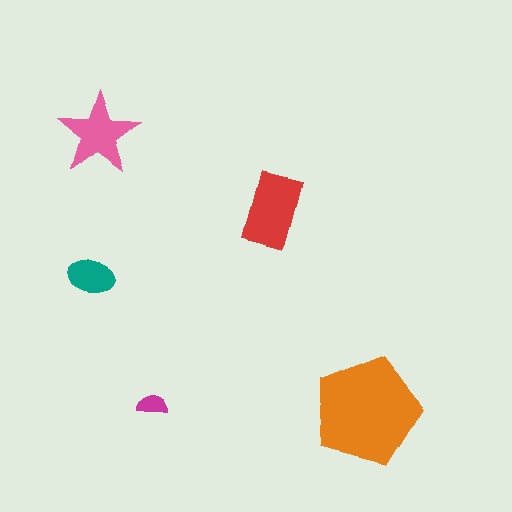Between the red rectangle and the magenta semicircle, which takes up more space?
The red rectangle.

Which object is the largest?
The orange pentagon.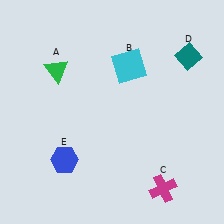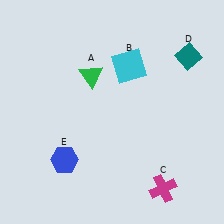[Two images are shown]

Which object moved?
The green triangle (A) moved right.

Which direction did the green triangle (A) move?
The green triangle (A) moved right.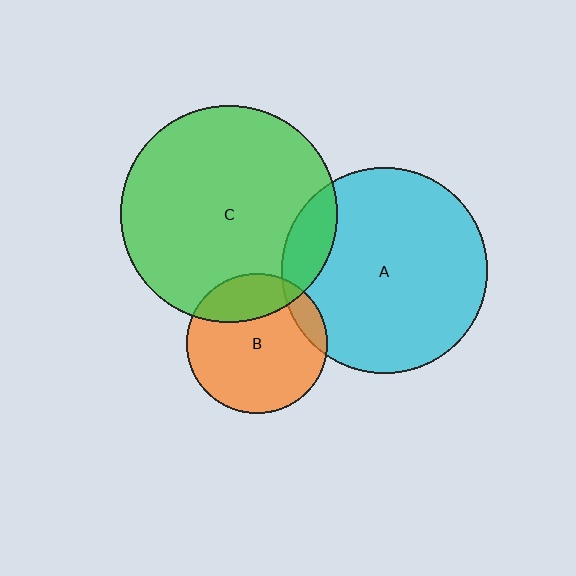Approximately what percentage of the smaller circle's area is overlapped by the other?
Approximately 25%.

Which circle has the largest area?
Circle C (green).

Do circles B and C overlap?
Yes.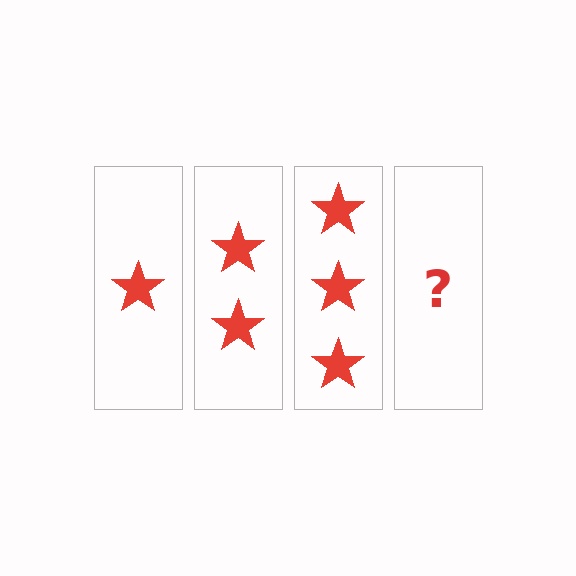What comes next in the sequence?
The next element should be 4 stars.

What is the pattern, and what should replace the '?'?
The pattern is that each step adds one more star. The '?' should be 4 stars.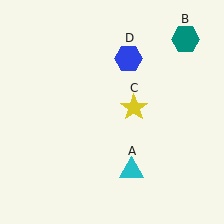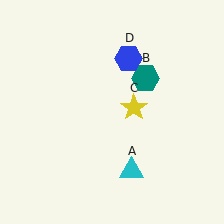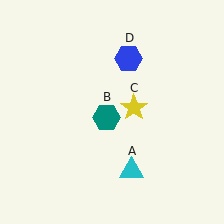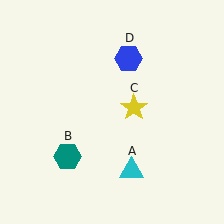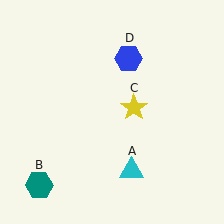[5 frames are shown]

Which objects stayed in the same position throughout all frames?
Cyan triangle (object A) and yellow star (object C) and blue hexagon (object D) remained stationary.